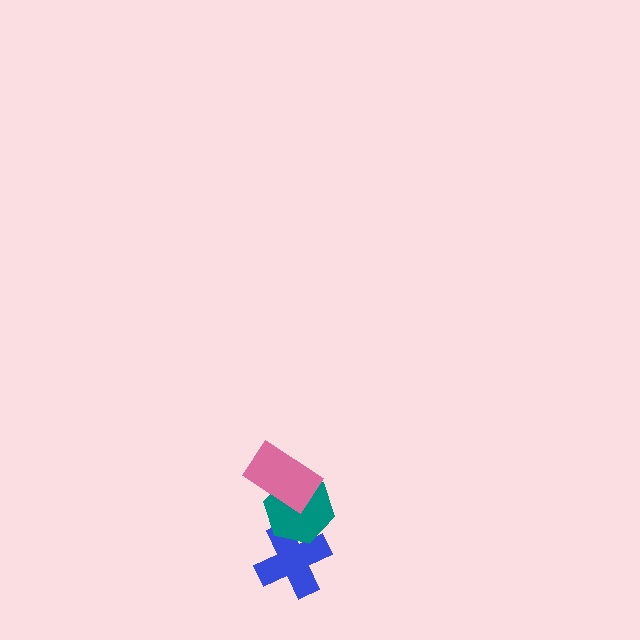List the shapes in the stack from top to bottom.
From top to bottom: the pink rectangle, the teal hexagon, the blue cross.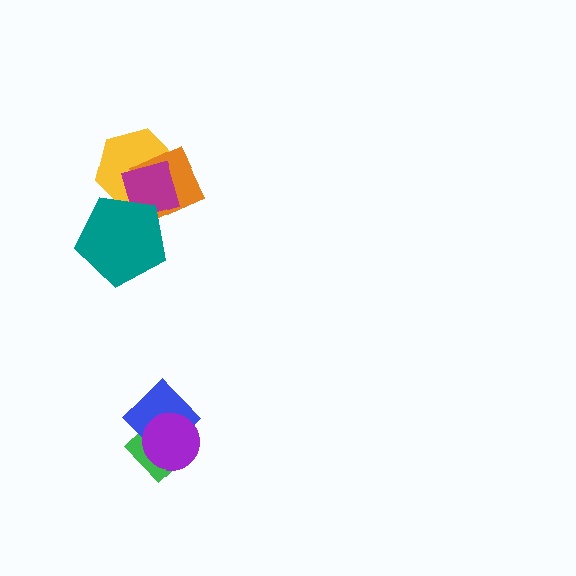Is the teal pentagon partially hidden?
No, no other shape covers it.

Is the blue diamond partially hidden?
Yes, it is partially covered by another shape.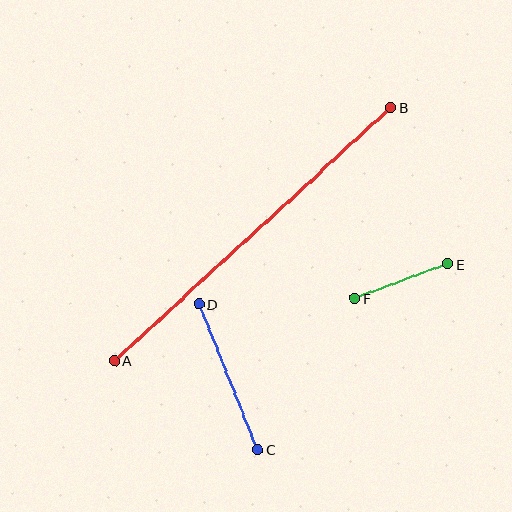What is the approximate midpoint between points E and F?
The midpoint is at approximately (401, 281) pixels.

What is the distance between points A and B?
The distance is approximately 375 pixels.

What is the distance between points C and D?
The distance is approximately 157 pixels.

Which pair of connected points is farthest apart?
Points A and B are farthest apart.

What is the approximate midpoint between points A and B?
The midpoint is at approximately (252, 234) pixels.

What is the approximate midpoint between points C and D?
The midpoint is at approximately (228, 377) pixels.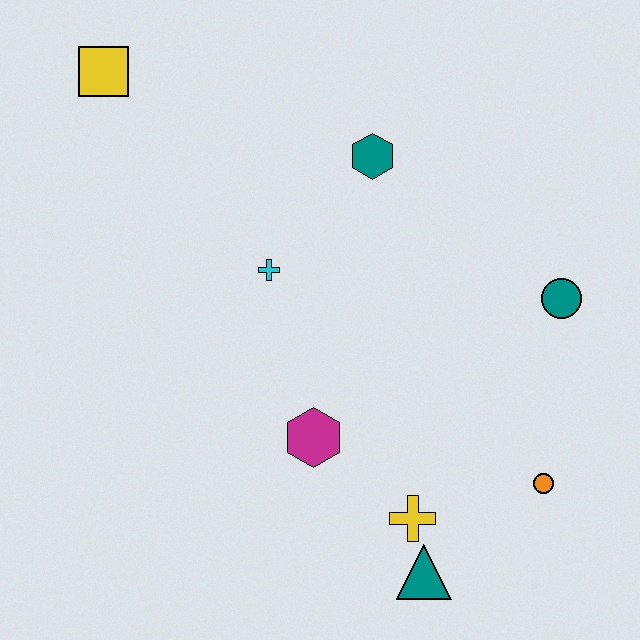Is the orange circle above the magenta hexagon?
No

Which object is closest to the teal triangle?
The yellow cross is closest to the teal triangle.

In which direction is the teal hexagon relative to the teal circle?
The teal hexagon is to the left of the teal circle.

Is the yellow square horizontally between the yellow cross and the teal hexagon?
No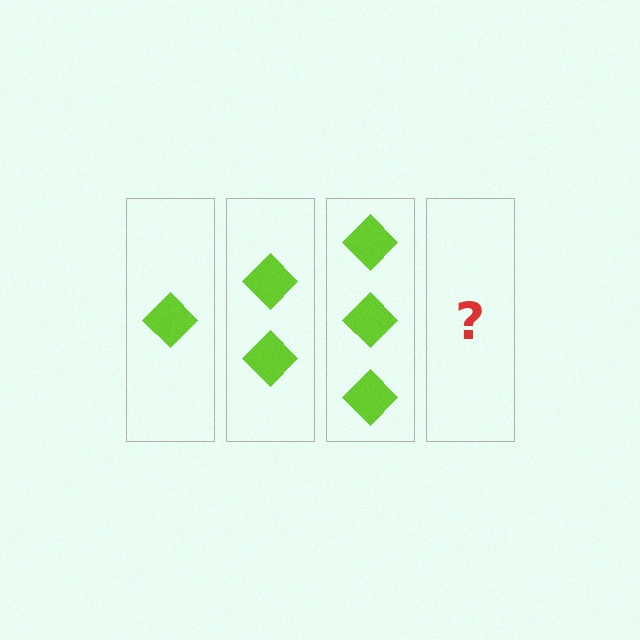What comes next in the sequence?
The next element should be 4 diamonds.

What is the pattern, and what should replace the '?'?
The pattern is that each step adds one more diamond. The '?' should be 4 diamonds.